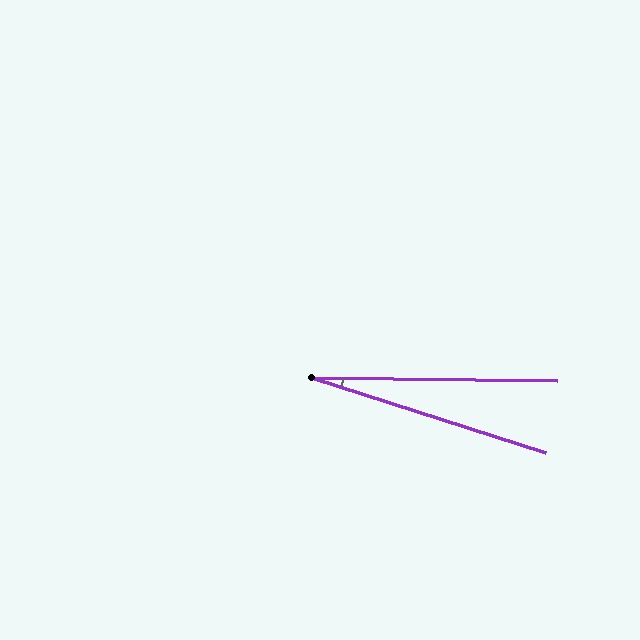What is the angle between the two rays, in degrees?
Approximately 17 degrees.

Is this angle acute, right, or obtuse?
It is acute.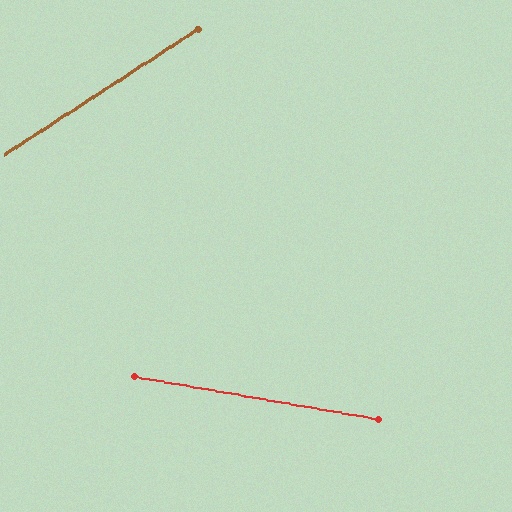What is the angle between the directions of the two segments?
Approximately 43 degrees.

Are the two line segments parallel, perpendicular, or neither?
Neither parallel nor perpendicular — they differ by about 43°.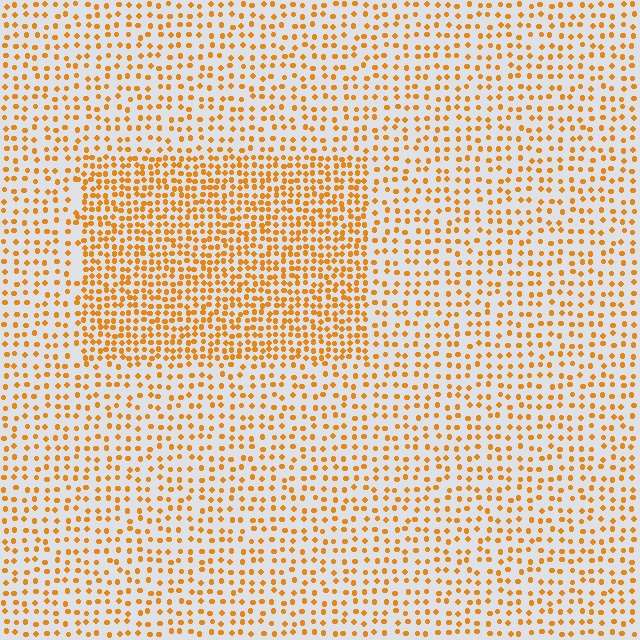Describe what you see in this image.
The image contains small orange elements arranged at two different densities. A rectangle-shaped region is visible where the elements are more densely packed than the surrounding area.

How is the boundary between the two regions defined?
The boundary is defined by a change in element density (approximately 2.0x ratio). All elements are the same color, size, and shape.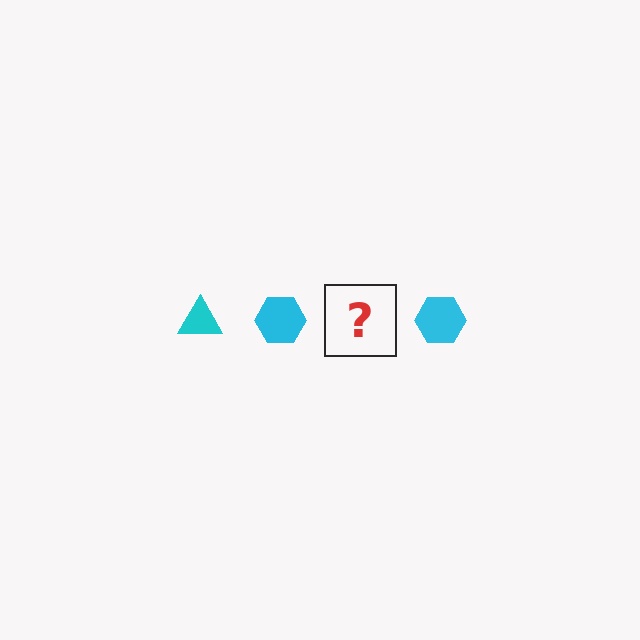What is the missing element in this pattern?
The missing element is a cyan triangle.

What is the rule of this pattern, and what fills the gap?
The rule is that the pattern cycles through triangle, hexagon shapes in cyan. The gap should be filled with a cyan triangle.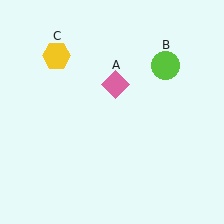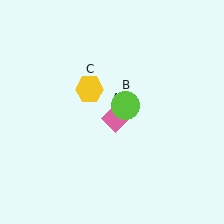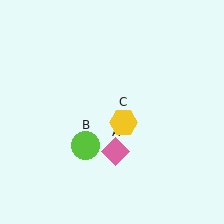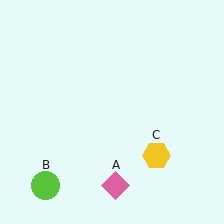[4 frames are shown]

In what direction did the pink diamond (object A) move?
The pink diamond (object A) moved down.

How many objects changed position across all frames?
3 objects changed position: pink diamond (object A), lime circle (object B), yellow hexagon (object C).